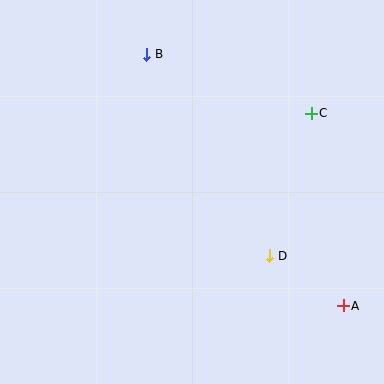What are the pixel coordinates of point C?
Point C is at (311, 113).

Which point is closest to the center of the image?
Point D at (270, 256) is closest to the center.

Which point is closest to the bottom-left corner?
Point D is closest to the bottom-left corner.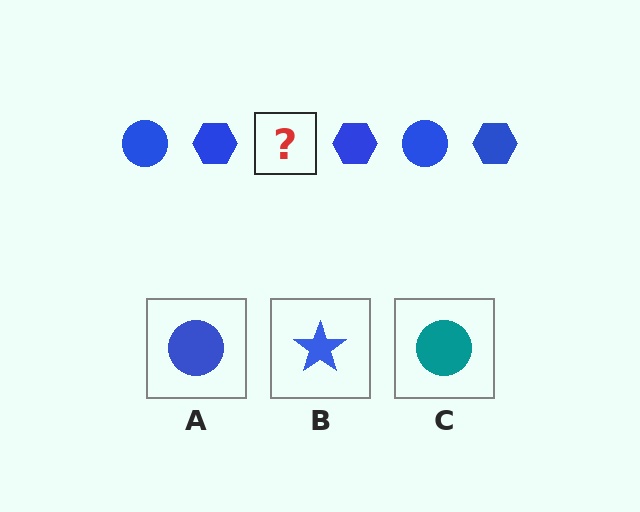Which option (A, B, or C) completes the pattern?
A.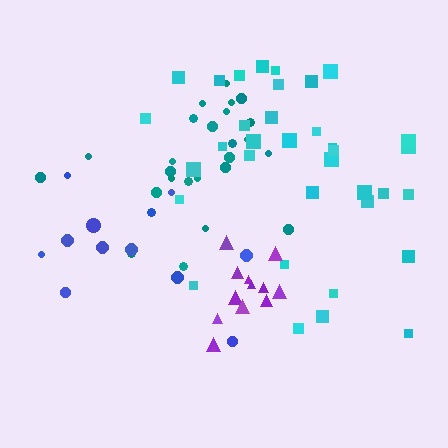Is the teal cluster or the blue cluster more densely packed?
Teal.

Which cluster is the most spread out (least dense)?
Blue.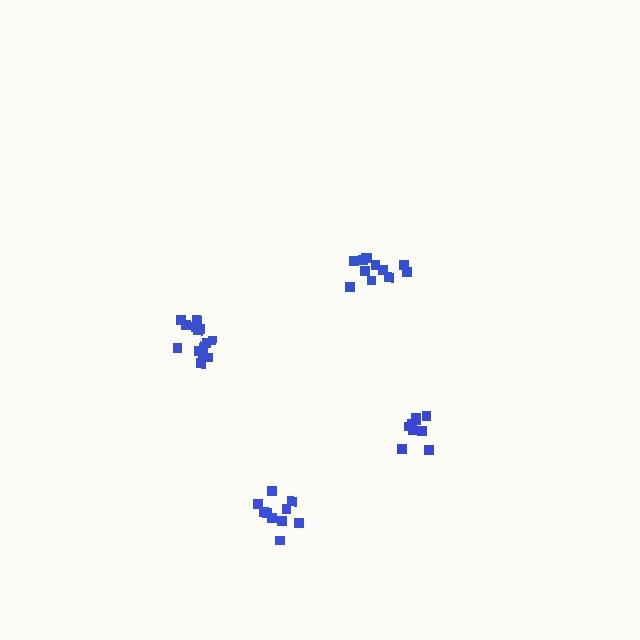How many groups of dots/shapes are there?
There are 4 groups.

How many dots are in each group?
Group 1: 10 dots, Group 2: 14 dots, Group 3: 9 dots, Group 4: 12 dots (45 total).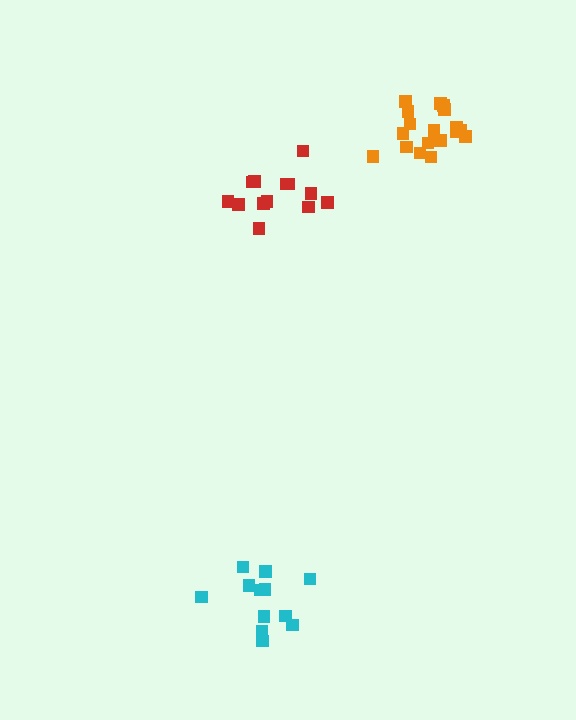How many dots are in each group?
Group 1: 12 dots, Group 2: 13 dots, Group 3: 18 dots (43 total).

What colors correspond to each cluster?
The clusters are colored: cyan, red, orange.